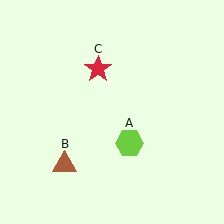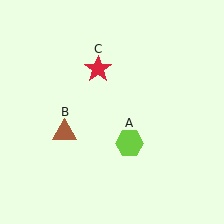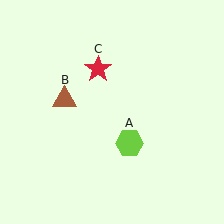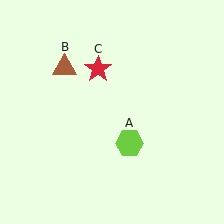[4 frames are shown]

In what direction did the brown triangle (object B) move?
The brown triangle (object B) moved up.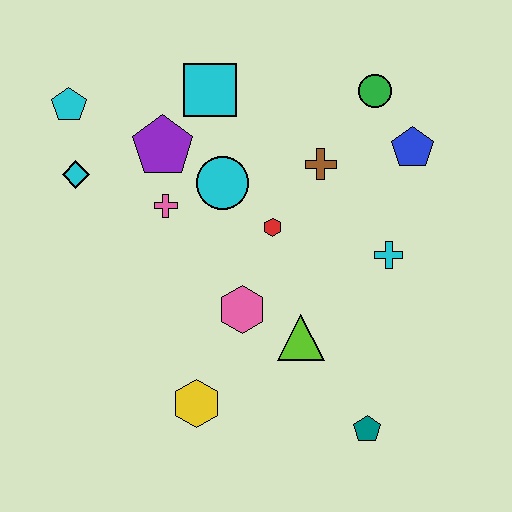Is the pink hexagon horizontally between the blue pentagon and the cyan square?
Yes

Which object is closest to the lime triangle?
The pink hexagon is closest to the lime triangle.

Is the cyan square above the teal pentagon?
Yes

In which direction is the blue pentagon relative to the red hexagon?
The blue pentagon is to the right of the red hexagon.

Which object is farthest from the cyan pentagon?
The teal pentagon is farthest from the cyan pentagon.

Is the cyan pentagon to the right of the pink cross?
No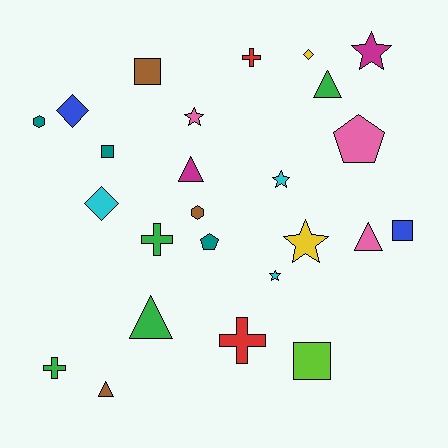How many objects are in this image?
There are 25 objects.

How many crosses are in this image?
There are 4 crosses.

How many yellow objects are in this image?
There are 2 yellow objects.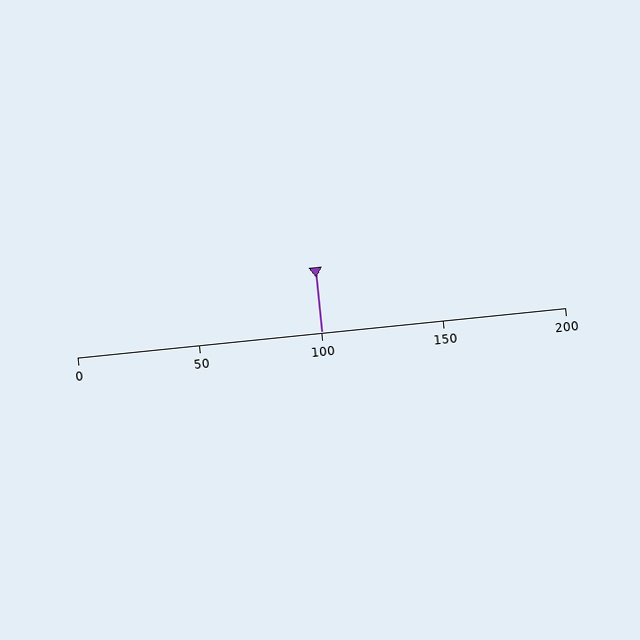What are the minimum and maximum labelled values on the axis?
The axis runs from 0 to 200.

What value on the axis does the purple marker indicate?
The marker indicates approximately 100.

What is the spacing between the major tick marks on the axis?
The major ticks are spaced 50 apart.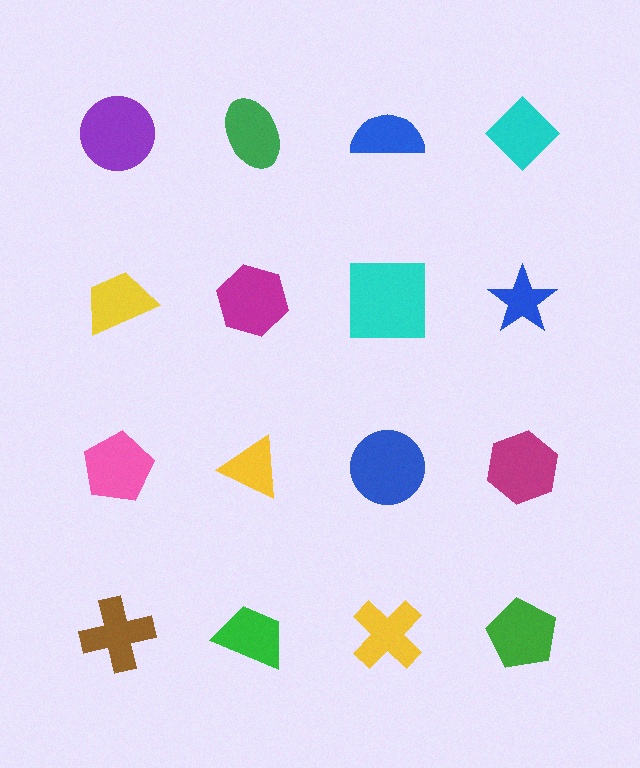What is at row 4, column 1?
A brown cross.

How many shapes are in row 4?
4 shapes.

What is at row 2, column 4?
A blue star.